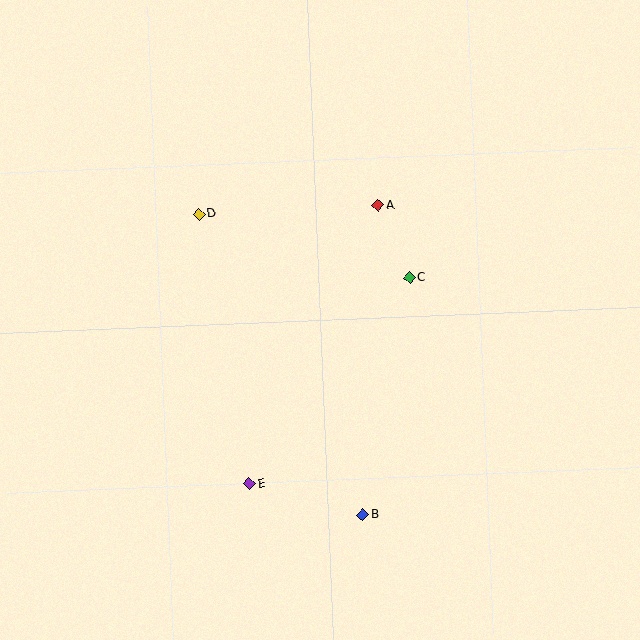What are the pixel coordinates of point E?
Point E is at (249, 484).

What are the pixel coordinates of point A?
Point A is at (378, 205).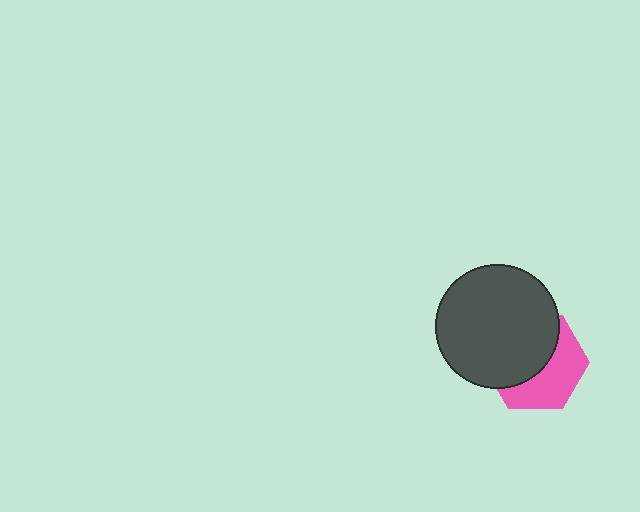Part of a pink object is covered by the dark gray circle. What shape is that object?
It is a hexagon.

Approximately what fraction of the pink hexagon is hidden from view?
Roughly 54% of the pink hexagon is hidden behind the dark gray circle.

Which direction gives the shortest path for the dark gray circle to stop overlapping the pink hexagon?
Moving toward the upper-left gives the shortest separation.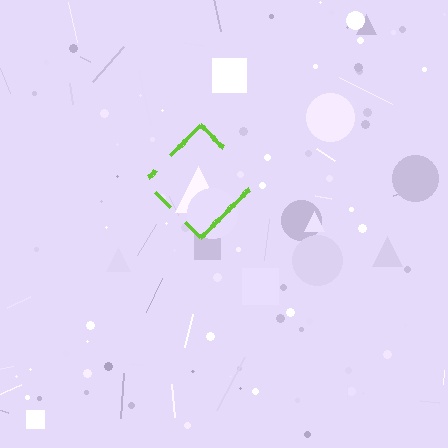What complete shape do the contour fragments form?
The contour fragments form a diamond.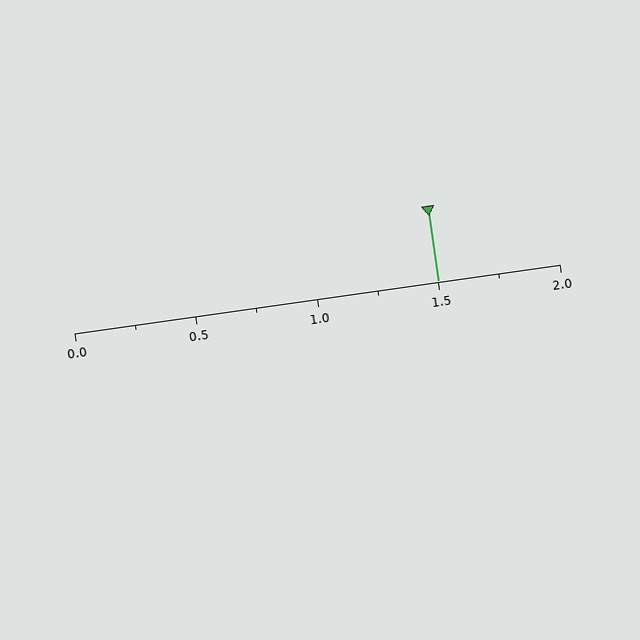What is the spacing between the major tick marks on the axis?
The major ticks are spaced 0.5 apart.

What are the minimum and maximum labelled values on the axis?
The axis runs from 0.0 to 2.0.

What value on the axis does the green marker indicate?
The marker indicates approximately 1.5.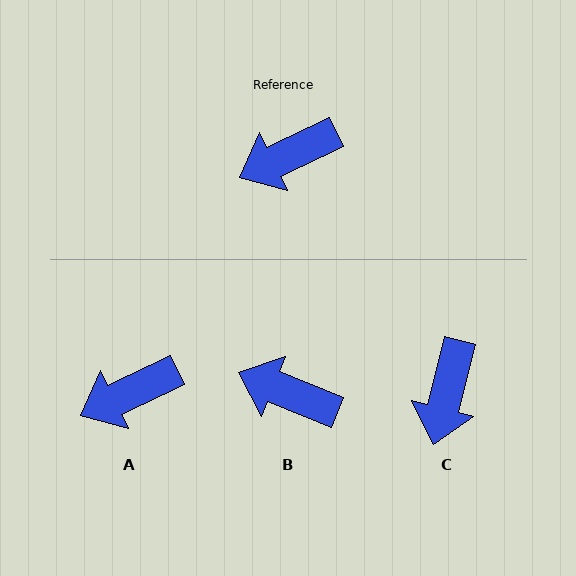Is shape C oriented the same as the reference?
No, it is off by about 50 degrees.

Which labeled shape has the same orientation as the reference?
A.